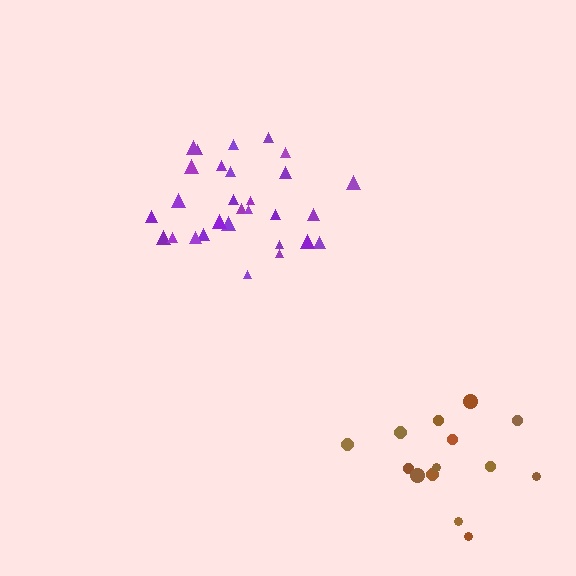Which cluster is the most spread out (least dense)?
Brown.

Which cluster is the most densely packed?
Purple.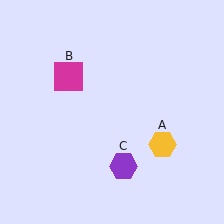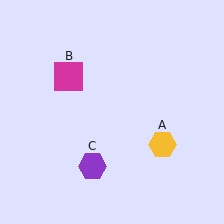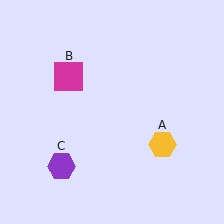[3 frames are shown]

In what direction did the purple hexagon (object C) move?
The purple hexagon (object C) moved left.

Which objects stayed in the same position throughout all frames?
Yellow hexagon (object A) and magenta square (object B) remained stationary.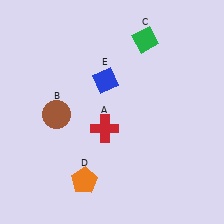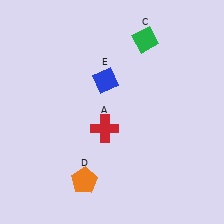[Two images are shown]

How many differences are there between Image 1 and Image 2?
There is 1 difference between the two images.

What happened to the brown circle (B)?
The brown circle (B) was removed in Image 2. It was in the bottom-left area of Image 1.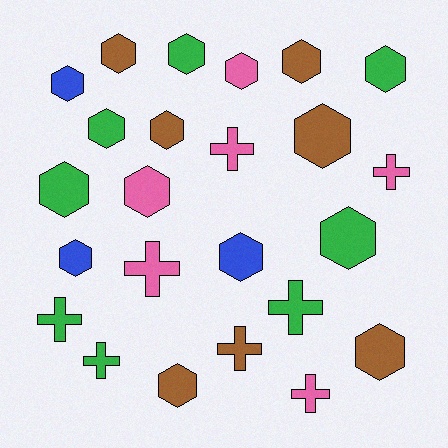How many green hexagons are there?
There are 5 green hexagons.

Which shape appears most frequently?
Hexagon, with 16 objects.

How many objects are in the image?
There are 24 objects.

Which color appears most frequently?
Green, with 8 objects.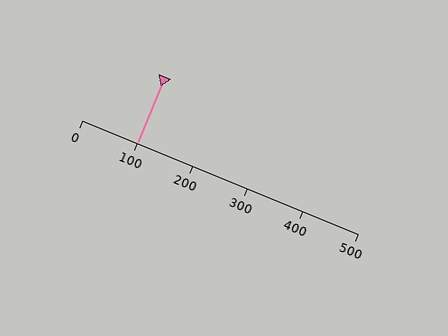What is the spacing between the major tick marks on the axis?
The major ticks are spaced 100 apart.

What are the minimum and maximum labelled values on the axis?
The axis runs from 0 to 500.